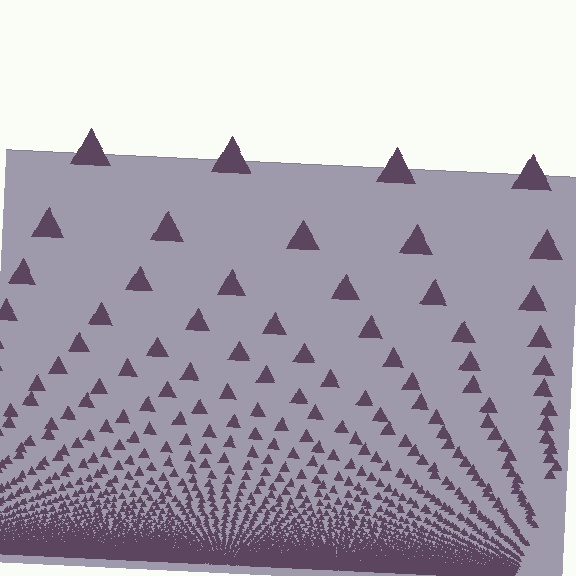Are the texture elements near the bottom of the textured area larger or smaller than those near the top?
Smaller. The gradient is inverted — elements near the bottom are smaller and denser.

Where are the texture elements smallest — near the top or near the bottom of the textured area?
Near the bottom.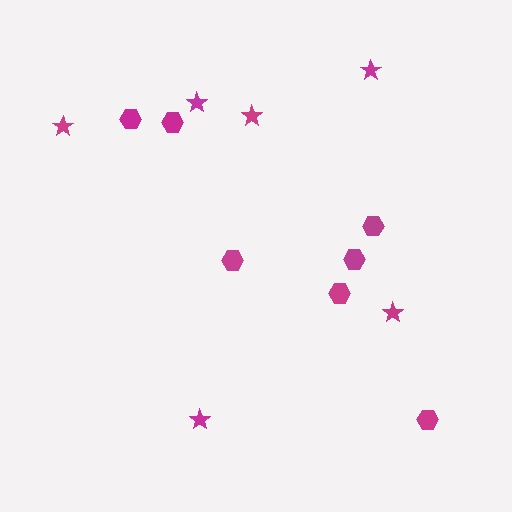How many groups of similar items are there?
There are 2 groups: one group of hexagons (7) and one group of stars (6).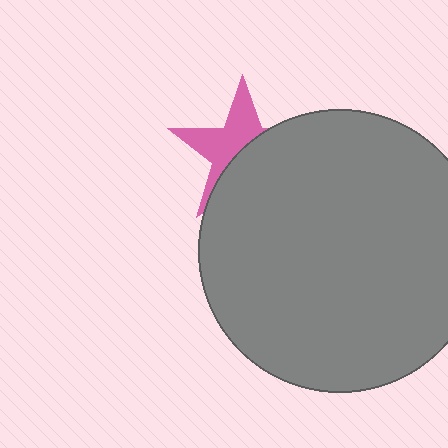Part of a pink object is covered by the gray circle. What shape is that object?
It is a star.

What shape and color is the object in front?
The object in front is a gray circle.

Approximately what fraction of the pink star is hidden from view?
Roughly 53% of the pink star is hidden behind the gray circle.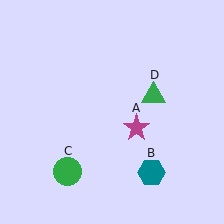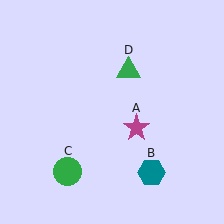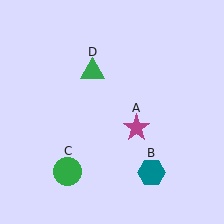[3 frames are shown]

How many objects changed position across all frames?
1 object changed position: green triangle (object D).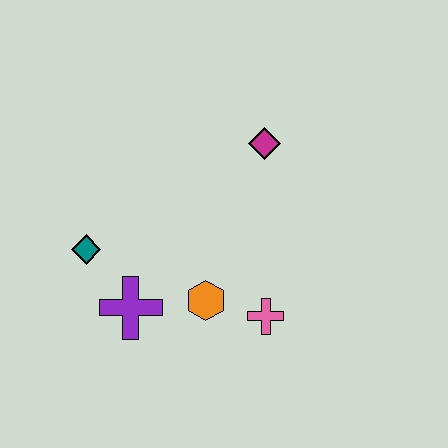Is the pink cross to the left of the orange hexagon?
No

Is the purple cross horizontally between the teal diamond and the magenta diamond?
Yes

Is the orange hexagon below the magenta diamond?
Yes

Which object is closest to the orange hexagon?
The pink cross is closest to the orange hexagon.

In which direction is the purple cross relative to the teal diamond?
The purple cross is below the teal diamond.